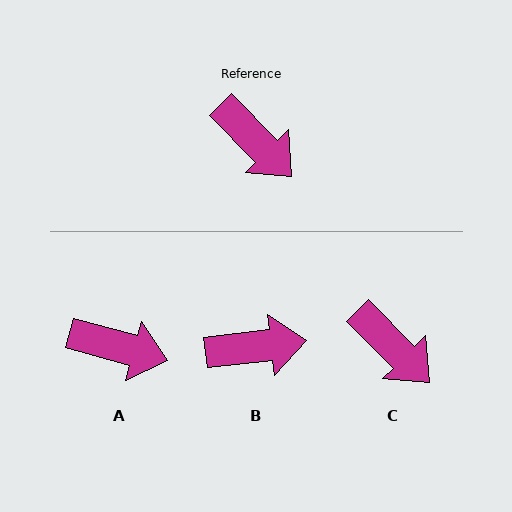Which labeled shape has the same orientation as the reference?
C.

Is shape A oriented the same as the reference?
No, it is off by about 30 degrees.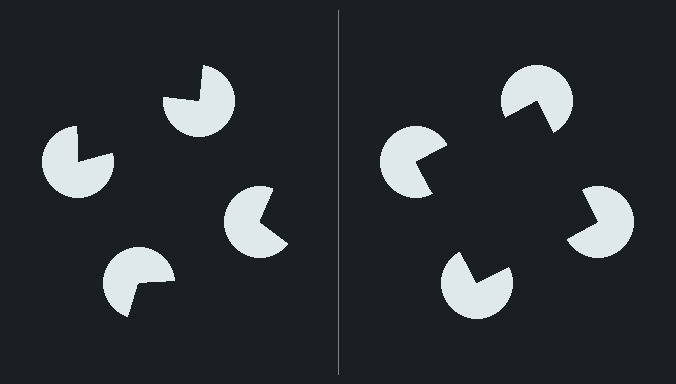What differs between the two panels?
The pac-man discs are positioned identically on both sides; only the wedge orientations differ. On the right they align to a square; on the left they are misaligned.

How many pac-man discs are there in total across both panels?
8 — 4 on each side.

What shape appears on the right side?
An illusory square.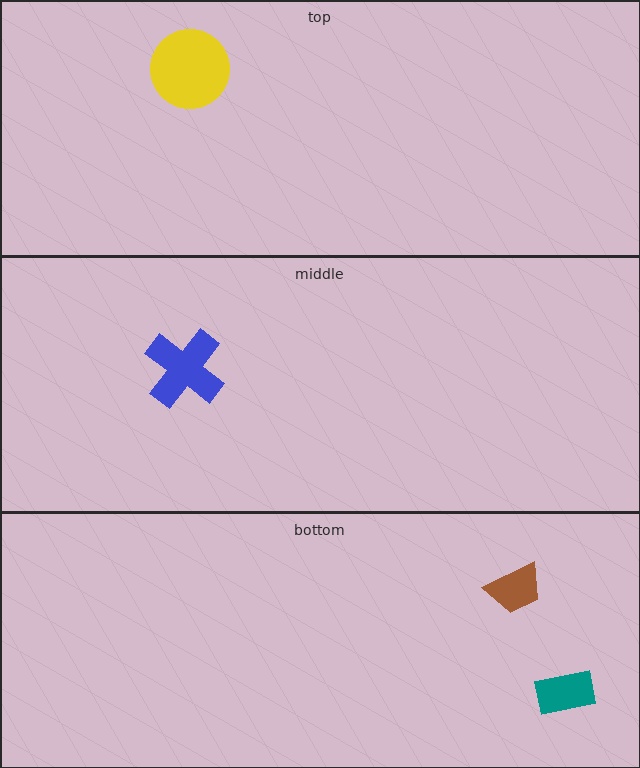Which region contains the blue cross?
The middle region.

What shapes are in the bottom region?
The teal rectangle, the brown trapezoid.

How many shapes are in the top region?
1.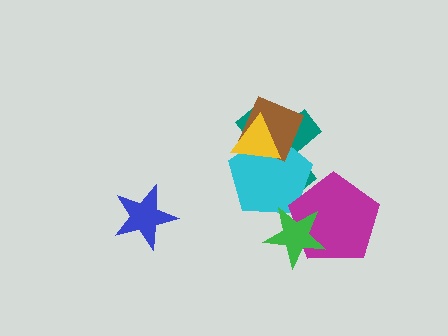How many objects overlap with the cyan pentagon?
5 objects overlap with the cyan pentagon.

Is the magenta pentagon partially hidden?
Yes, it is partially covered by another shape.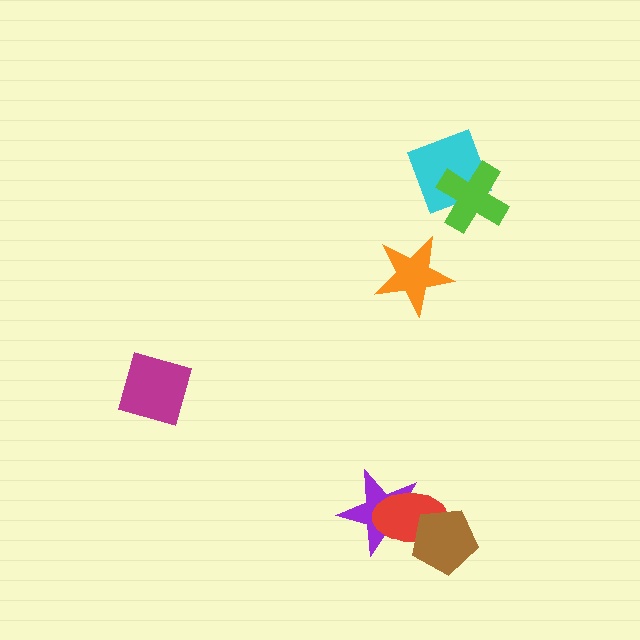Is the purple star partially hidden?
Yes, it is partially covered by another shape.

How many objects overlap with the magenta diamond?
0 objects overlap with the magenta diamond.